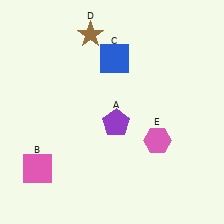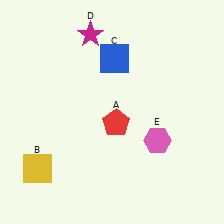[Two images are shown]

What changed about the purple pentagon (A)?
In Image 1, A is purple. In Image 2, it changed to red.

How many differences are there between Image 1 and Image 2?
There are 3 differences between the two images.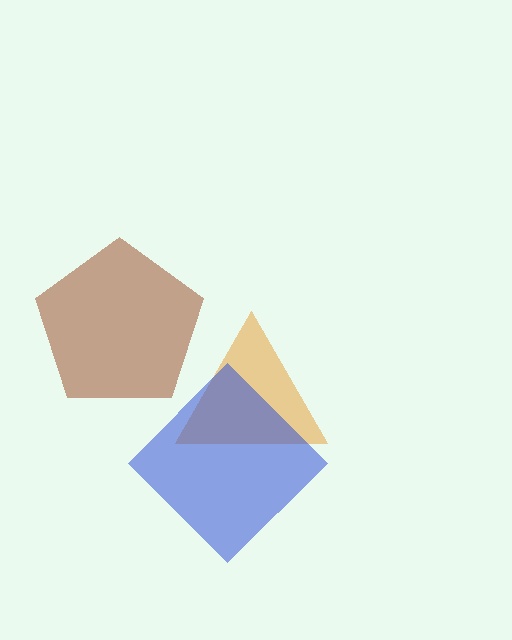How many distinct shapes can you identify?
There are 3 distinct shapes: an orange triangle, a brown pentagon, a blue diamond.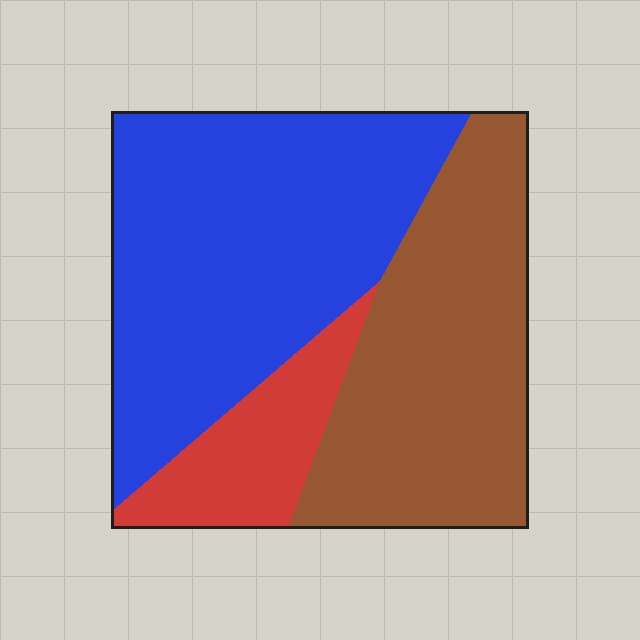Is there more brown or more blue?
Blue.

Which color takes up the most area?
Blue, at roughly 50%.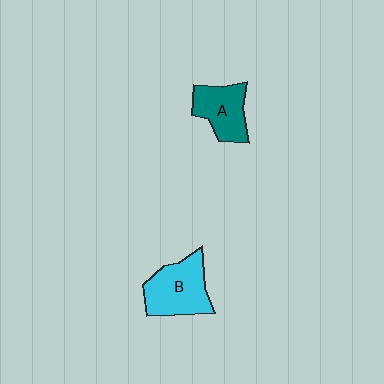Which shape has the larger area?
Shape B (cyan).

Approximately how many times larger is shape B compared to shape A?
Approximately 1.3 times.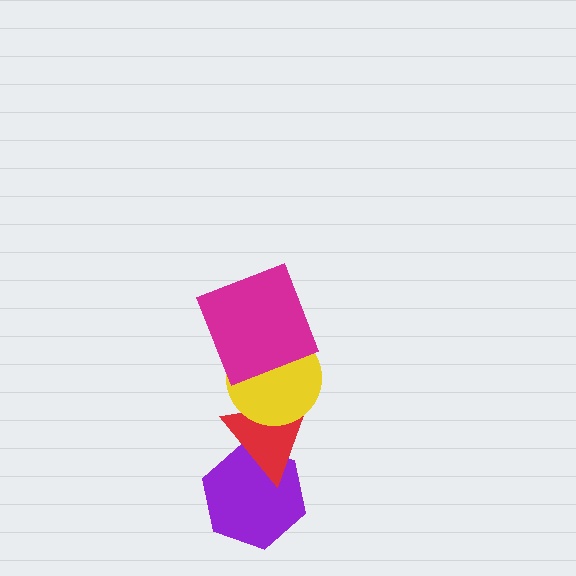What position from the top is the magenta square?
The magenta square is 1st from the top.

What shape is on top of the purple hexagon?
The red triangle is on top of the purple hexagon.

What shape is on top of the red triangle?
The yellow circle is on top of the red triangle.